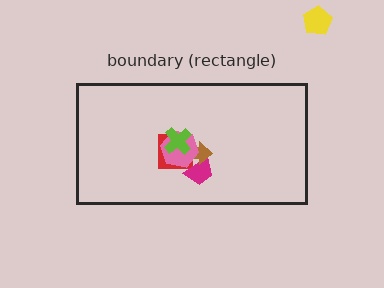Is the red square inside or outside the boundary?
Inside.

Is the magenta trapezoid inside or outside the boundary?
Inside.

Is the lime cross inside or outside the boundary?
Inside.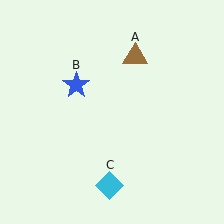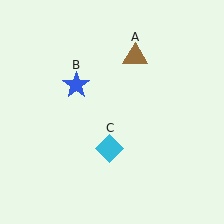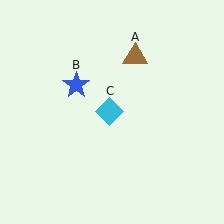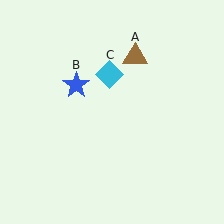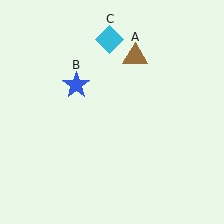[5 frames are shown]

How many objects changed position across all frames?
1 object changed position: cyan diamond (object C).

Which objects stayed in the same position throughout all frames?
Brown triangle (object A) and blue star (object B) remained stationary.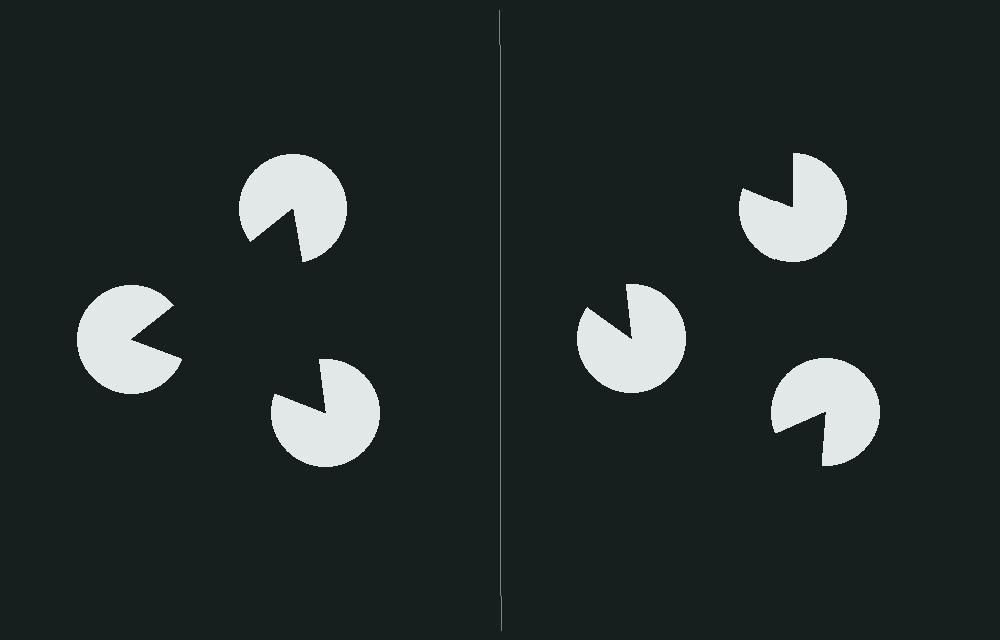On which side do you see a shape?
An illusory triangle appears on the left side. On the right side the wedge cuts are rotated, so no coherent shape forms.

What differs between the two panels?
The pac-man discs are positioned identically on both sides; only the wedge orientations differ. On the left they align to a triangle; on the right they are misaligned.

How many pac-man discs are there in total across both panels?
6 — 3 on each side.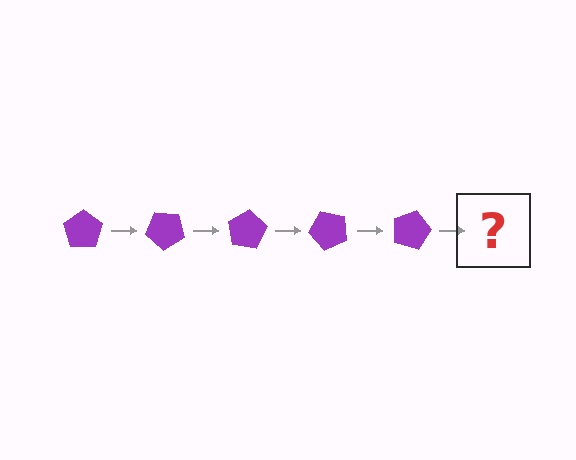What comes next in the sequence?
The next element should be a purple pentagon rotated 200 degrees.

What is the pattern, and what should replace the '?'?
The pattern is that the pentagon rotates 40 degrees each step. The '?' should be a purple pentagon rotated 200 degrees.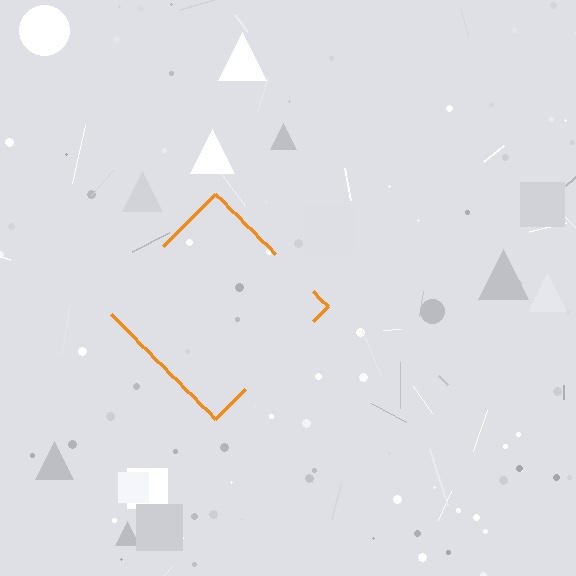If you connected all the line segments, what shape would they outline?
They would outline a diamond.